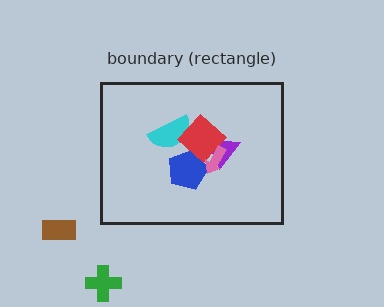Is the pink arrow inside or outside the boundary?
Inside.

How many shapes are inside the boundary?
5 inside, 2 outside.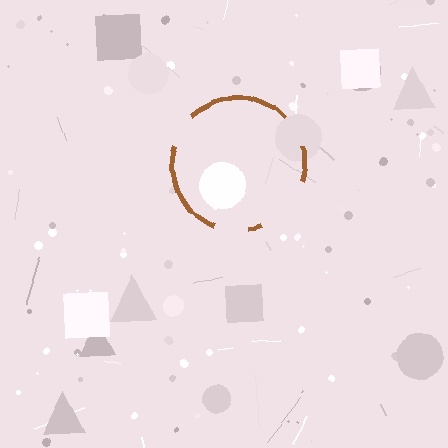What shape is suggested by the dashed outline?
The dashed outline suggests a circle.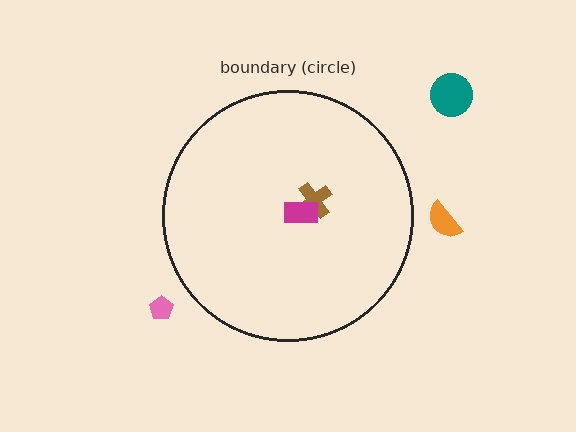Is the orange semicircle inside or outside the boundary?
Outside.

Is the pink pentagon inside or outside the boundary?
Outside.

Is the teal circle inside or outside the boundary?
Outside.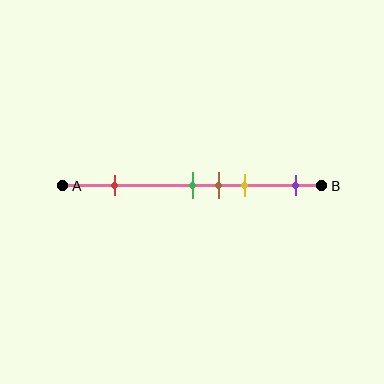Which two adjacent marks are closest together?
The green and brown marks are the closest adjacent pair.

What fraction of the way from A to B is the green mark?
The green mark is approximately 50% (0.5) of the way from A to B.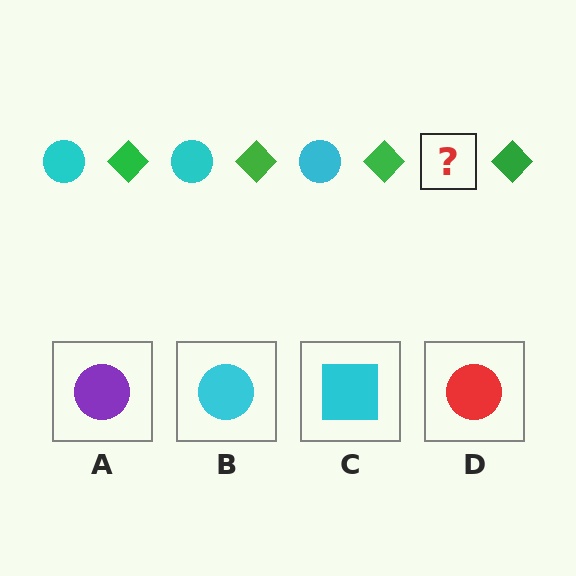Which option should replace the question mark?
Option B.